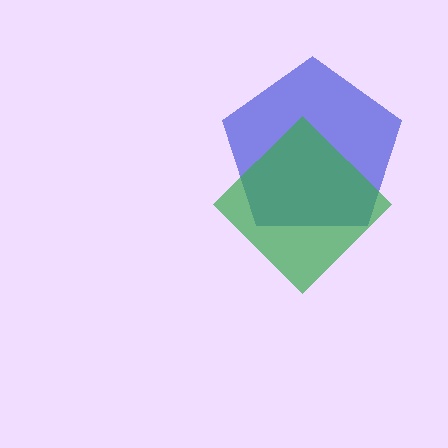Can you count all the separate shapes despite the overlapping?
Yes, there are 2 separate shapes.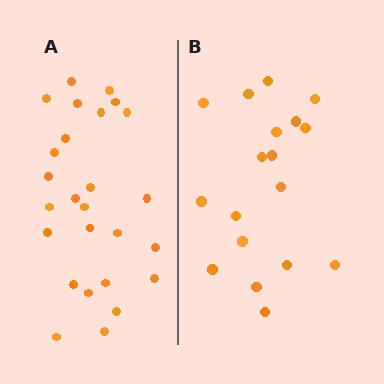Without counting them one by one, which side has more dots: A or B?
Region A (the left region) has more dots.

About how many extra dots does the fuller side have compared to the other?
Region A has roughly 8 or so more dots than region B.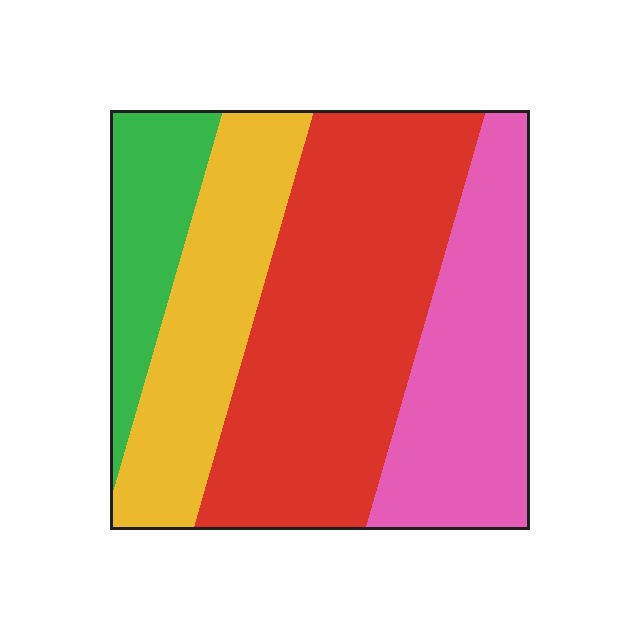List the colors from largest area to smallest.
From largest to smallest: red, pink, yellow, green.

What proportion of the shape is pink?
Pink covers about 25% of the shape.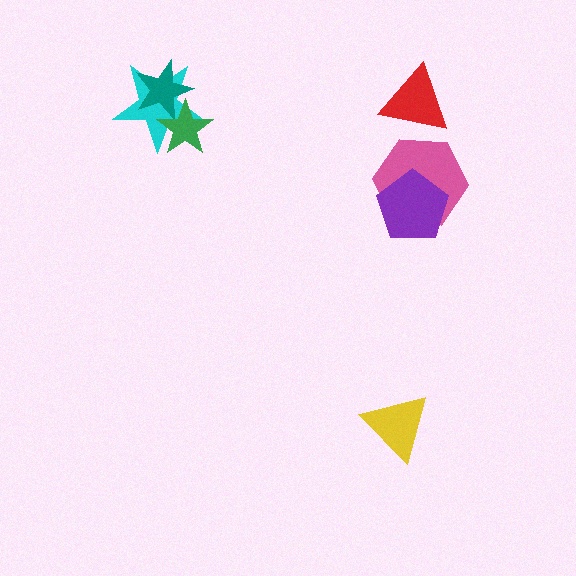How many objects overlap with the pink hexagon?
1 object overlaps with the pink hexagon.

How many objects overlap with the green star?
2 objects overlap with the green star.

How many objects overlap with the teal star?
2 objects overlap with the teal star.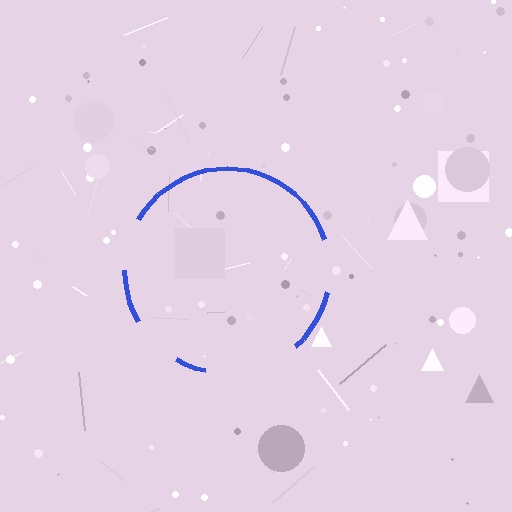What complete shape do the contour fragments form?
The contour fragments form a circle.